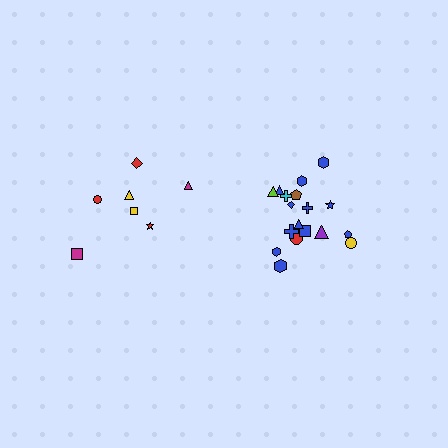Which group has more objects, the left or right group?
The right group.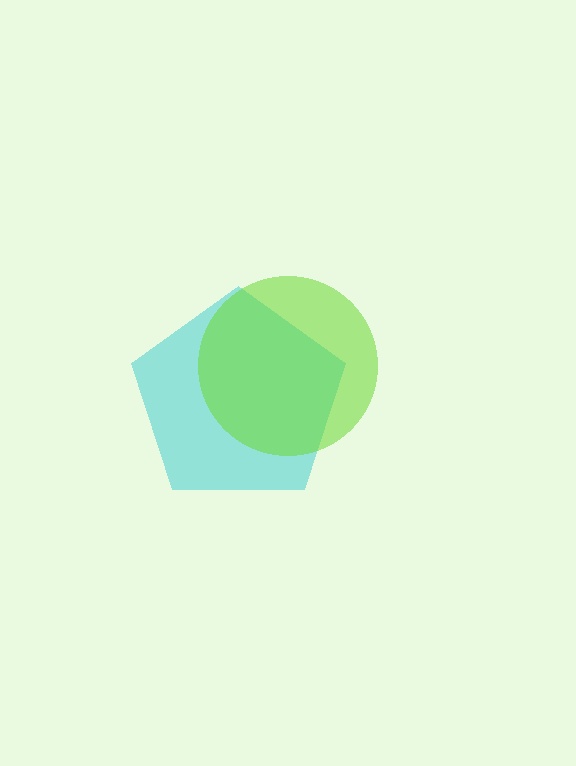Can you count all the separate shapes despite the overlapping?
Yes, there are 2 separate shapes.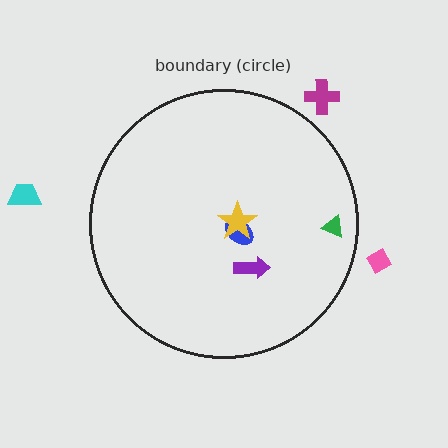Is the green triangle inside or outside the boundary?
Inside.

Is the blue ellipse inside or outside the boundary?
Inside.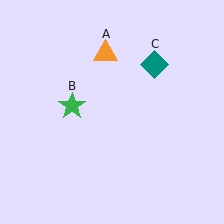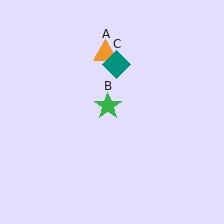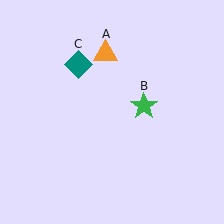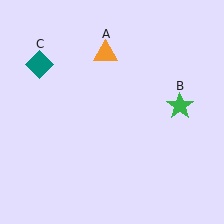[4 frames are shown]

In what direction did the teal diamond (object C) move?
The teal diamond (object C) moved left.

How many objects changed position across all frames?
2 objects changed position: green star (object B), teal diamond (object C).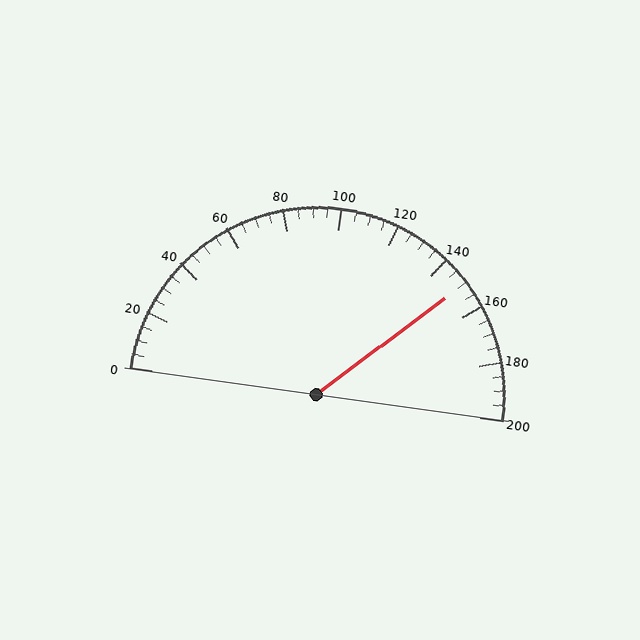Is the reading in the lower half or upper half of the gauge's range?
The reading is in the upper half of the range (0 to 200).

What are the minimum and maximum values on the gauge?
The gauge ranges from 0 to 200.